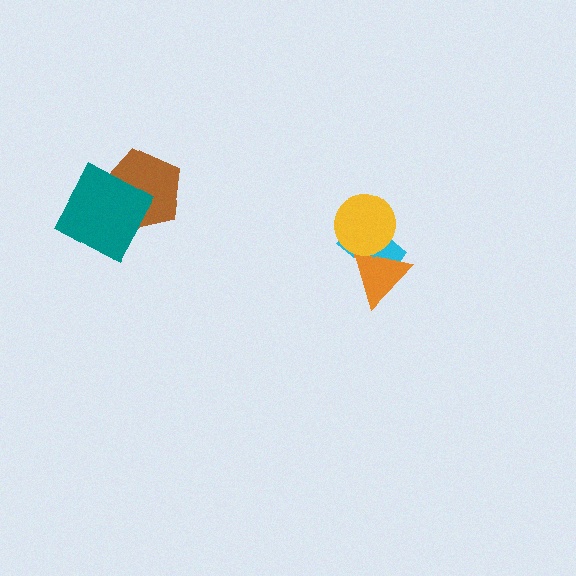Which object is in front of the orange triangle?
The yellow circle is in front of the orange triangle.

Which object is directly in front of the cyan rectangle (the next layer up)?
The orange triangle is directly in front of the cyan rectangle.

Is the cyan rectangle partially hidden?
Yes, it is partially covered by another shape.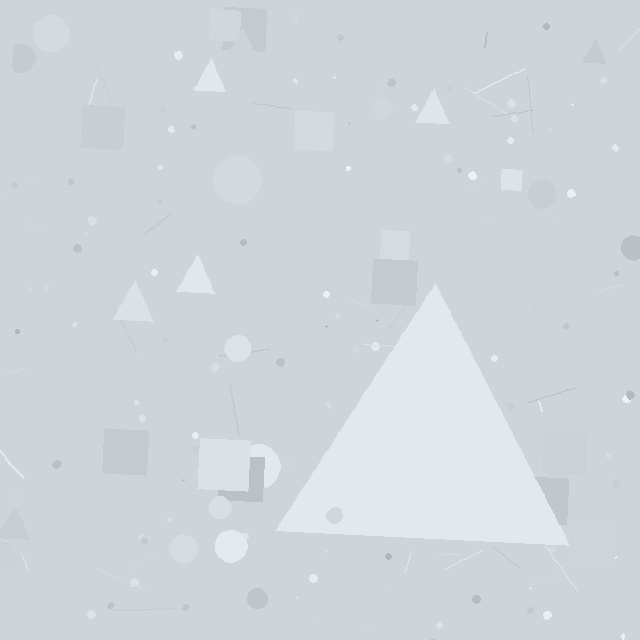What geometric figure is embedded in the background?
A triangle is embedded in the background.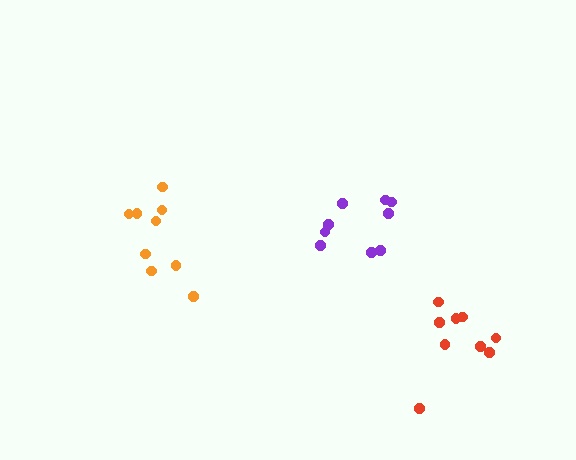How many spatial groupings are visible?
There are 3 spatial groupings.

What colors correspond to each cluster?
The clusters are colored: red, purple, orange.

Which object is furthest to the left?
The orange cluster is leftmost.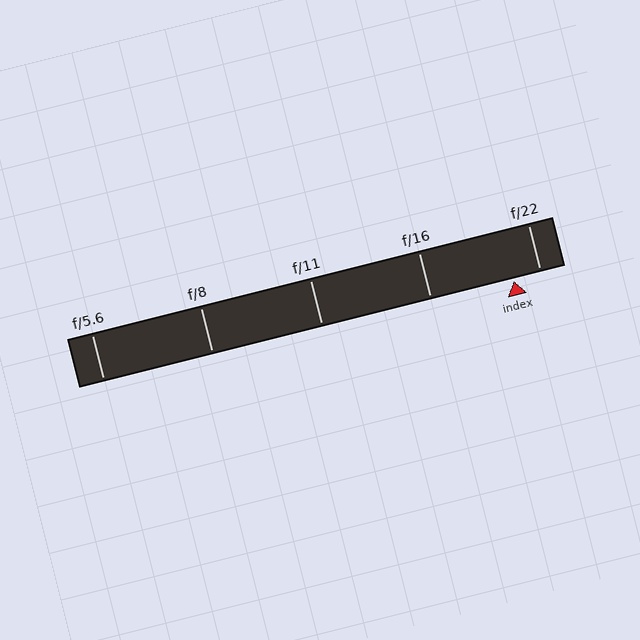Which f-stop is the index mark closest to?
The index mark is closest to f/22.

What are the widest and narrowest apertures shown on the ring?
The widest aperture shown is f/5.6 and the narrowest is f/22.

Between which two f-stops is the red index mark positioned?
The index mark is between f/16 and f/22.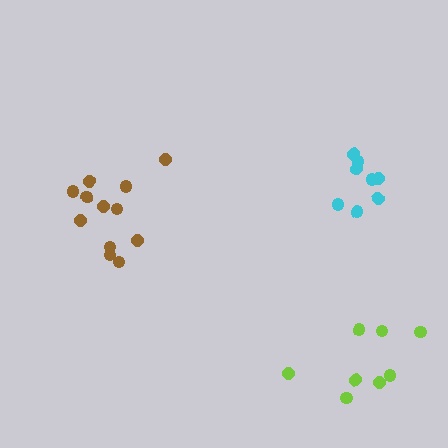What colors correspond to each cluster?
The clusters are colored: cyan, brown, lime.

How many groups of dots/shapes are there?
There are 3 groups.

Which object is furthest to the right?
The cyan cluster is rightmost.